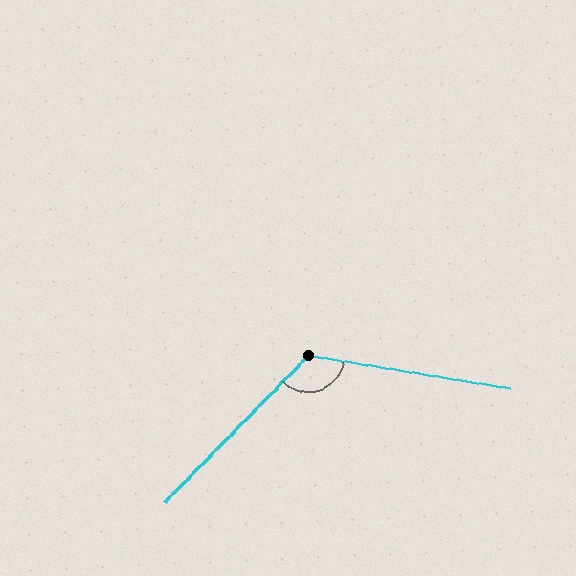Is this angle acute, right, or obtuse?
It is obtuse.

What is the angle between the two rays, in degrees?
Approximately 125 degrees.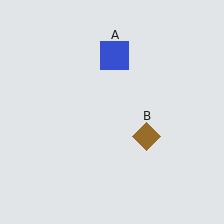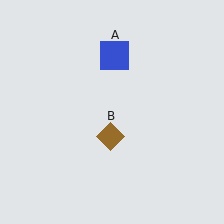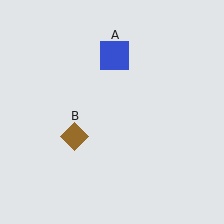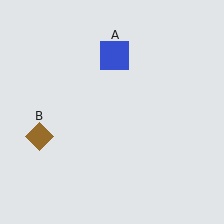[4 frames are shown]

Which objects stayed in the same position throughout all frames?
Blue square (object A) remained stationary.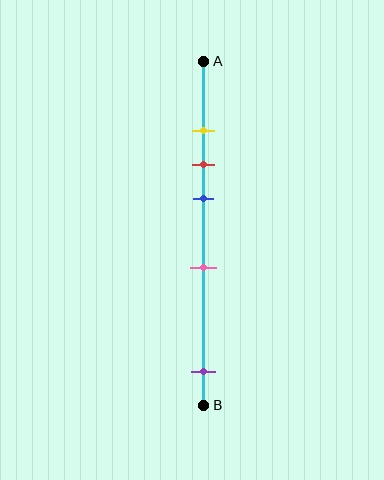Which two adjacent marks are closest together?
The yellow and red marks are the closest adjacent pair.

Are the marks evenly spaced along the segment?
No, the marks are not evenly spaced.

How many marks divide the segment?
There are 5 marks dividing the segment.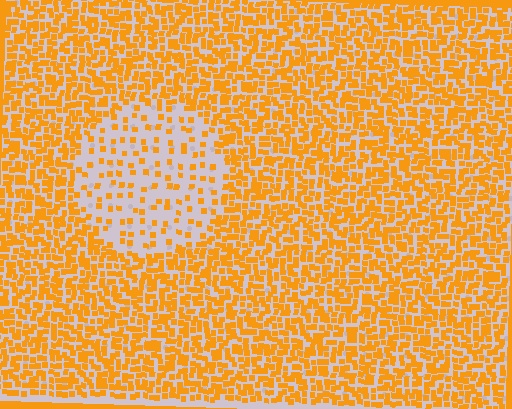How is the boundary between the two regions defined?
The boundary is defined by a change in element density (approximately 3.0x ratio). All elements are the same color, size, and shape.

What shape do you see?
I see a circle.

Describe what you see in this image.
The image contains small orange elements arranged at two different densities. A circle-shaped region is visible where the elements are less densely packed than the surrounding area.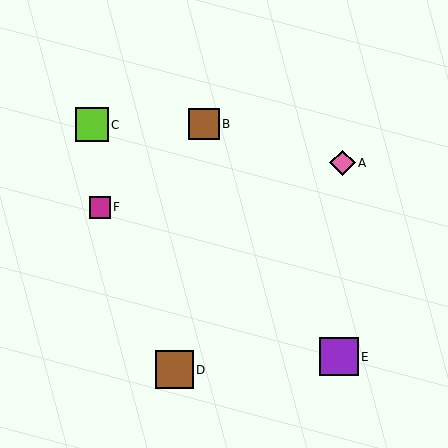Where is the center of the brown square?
The center of the brown square is at (204, 124).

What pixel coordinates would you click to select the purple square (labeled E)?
Click at (339, 357) to select the purple square E.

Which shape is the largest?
The purple square (labeled E) is the largest.